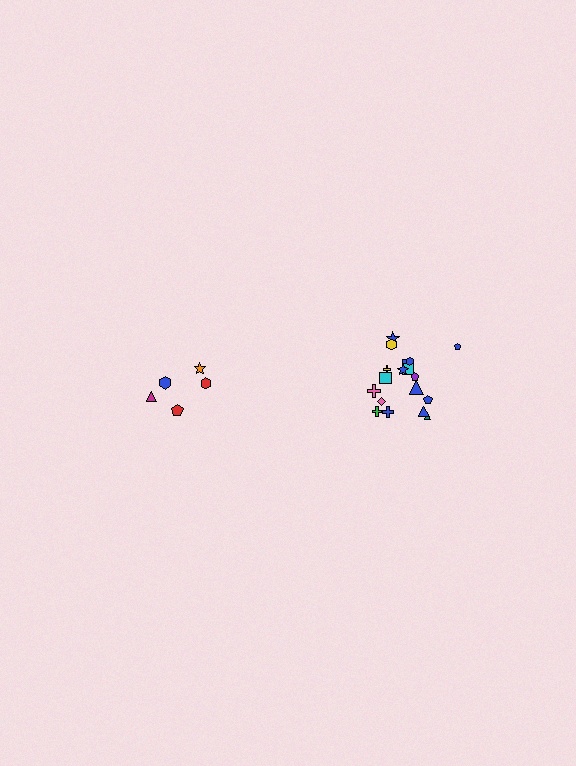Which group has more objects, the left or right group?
The right group.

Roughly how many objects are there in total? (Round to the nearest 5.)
Roughly 25 objects in total.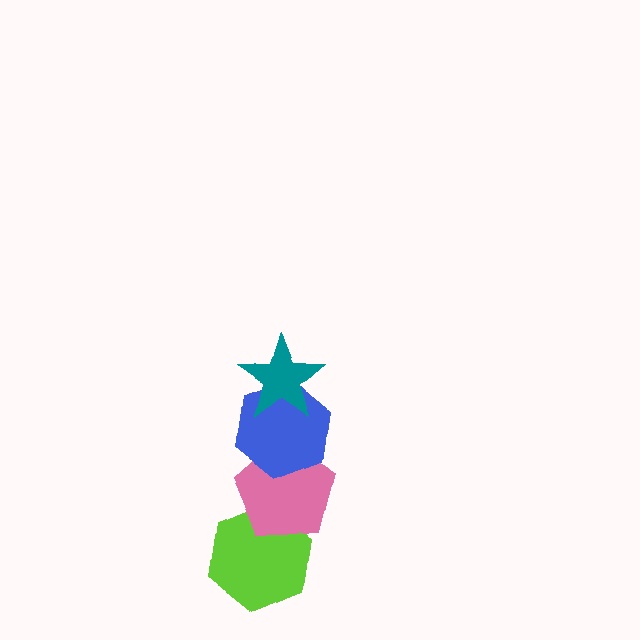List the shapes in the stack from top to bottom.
From top to bottom: the teal star, the blue hexagon, the pink pentagon, the lime hexagon.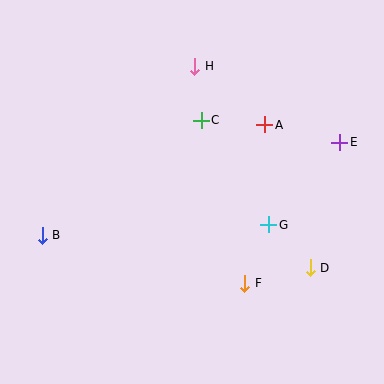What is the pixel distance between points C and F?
The distance between C and F is 169 pixels.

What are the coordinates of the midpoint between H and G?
The midpoint between H and G is at (232, 146).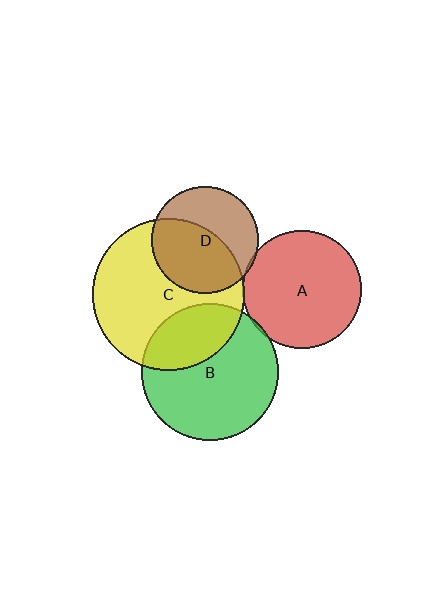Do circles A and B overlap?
Yes.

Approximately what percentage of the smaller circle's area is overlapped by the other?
Approximately 5%.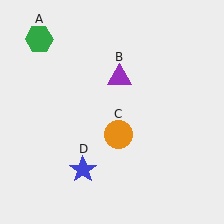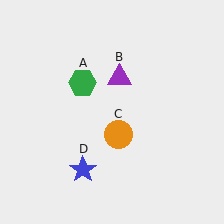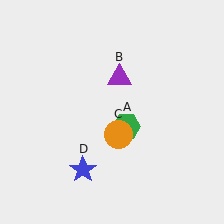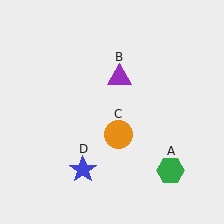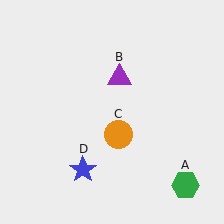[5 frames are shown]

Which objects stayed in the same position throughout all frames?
Purple triangle (object B) and orange circle (object C) and blue star (object D) remained stationary.